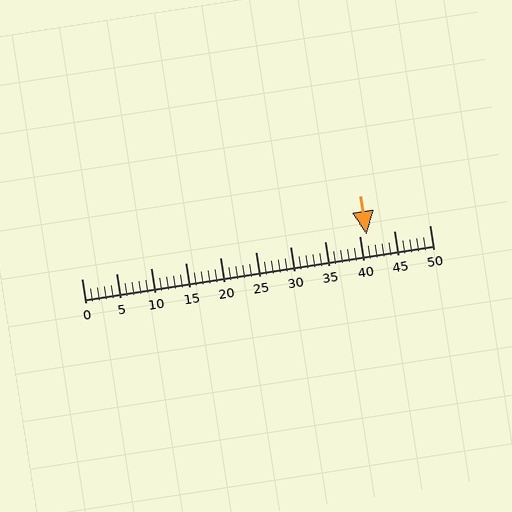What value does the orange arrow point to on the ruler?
The orange arrow points to approximately 41.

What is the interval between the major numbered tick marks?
The major tick marks are spaced 5 units apart.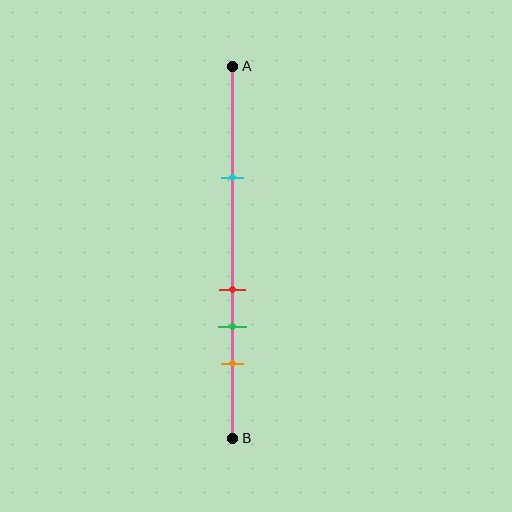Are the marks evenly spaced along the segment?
No, the marks are not evenly spaced.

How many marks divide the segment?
There are 4 marks dividing the segment.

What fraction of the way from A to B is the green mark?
The green mark is approximately 70% (0.7) of the way from A to B.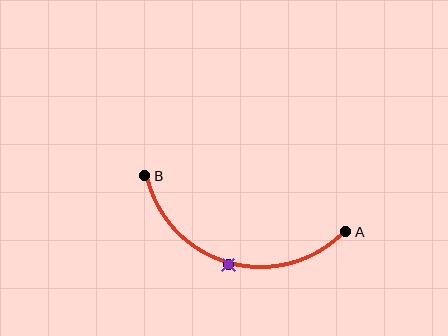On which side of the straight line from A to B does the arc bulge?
The arc bulges below the straight line connecting A and B.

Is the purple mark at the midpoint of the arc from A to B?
Yes. The purple mark lies on the arc at equal arc-length from both A and B — it is the arc midpoint.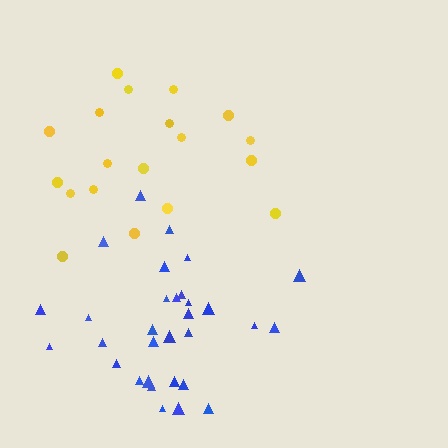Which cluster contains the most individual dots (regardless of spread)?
Blue (31).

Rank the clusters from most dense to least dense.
blue, yellow.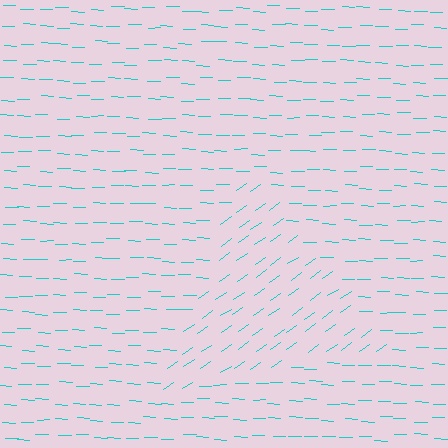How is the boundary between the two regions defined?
The boundary is defined purely by a change in line orientation (approximately 36 degrees difference). All lines are the same color and thickness.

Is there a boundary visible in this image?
Yes, there is a texture boundary formed by a change in line orientation.